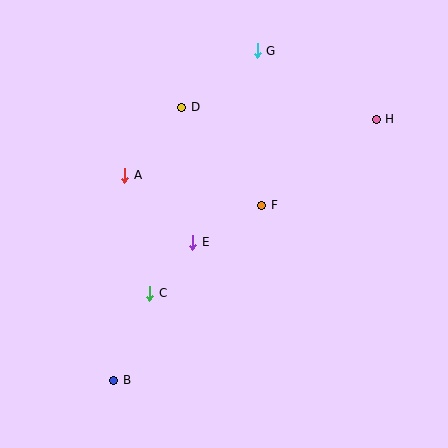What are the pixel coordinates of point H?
Point H is at (376, 119).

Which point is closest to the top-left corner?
Point D is closest to the top-left corner.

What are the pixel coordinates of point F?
Point F is at (262, 205).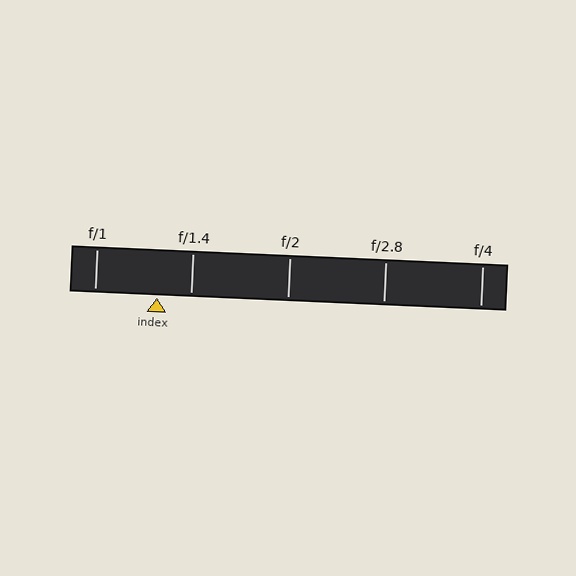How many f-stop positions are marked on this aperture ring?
There are 5 f-stop positions marked.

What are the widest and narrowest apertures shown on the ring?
The widest aperture shown is f/1 and the narrowest is f/4.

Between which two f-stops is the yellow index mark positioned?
The index mark is between f/1 and f/1.4.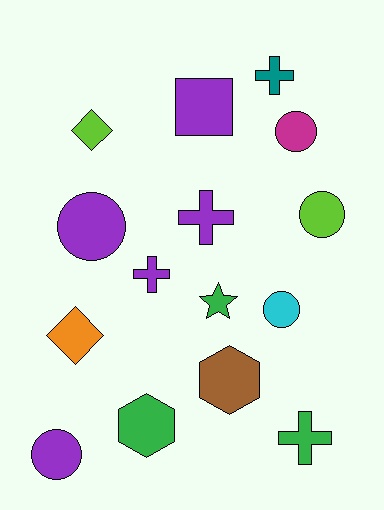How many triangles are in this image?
There are no triangles.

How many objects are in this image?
There are 15 objects.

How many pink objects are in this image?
There are no pink objects.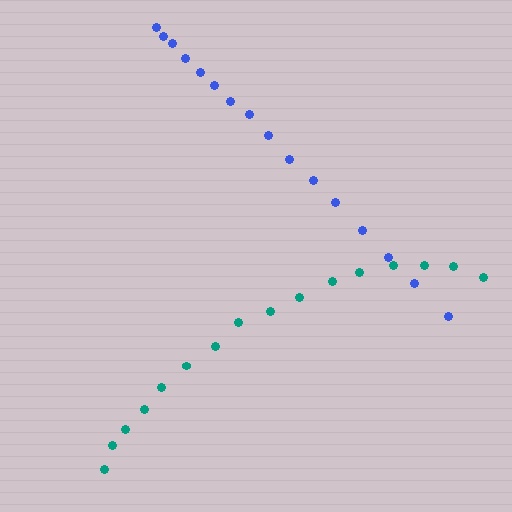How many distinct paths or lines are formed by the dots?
There are 2 distinct paths.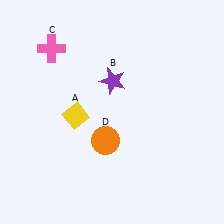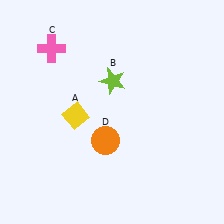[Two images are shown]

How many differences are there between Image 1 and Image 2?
There is 1 difference between the two images.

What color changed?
The star (B) changed from purple in Image 1 to lime in Image 2.